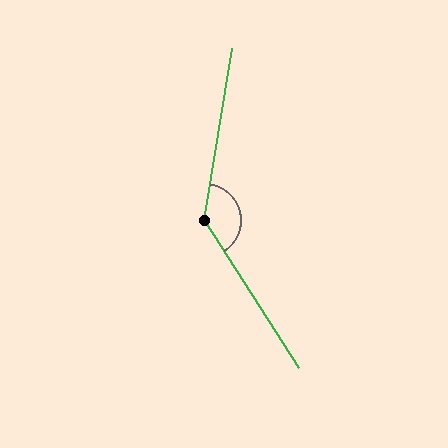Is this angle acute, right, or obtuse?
It is obtuse.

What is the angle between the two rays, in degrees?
Approximately 138 degrees.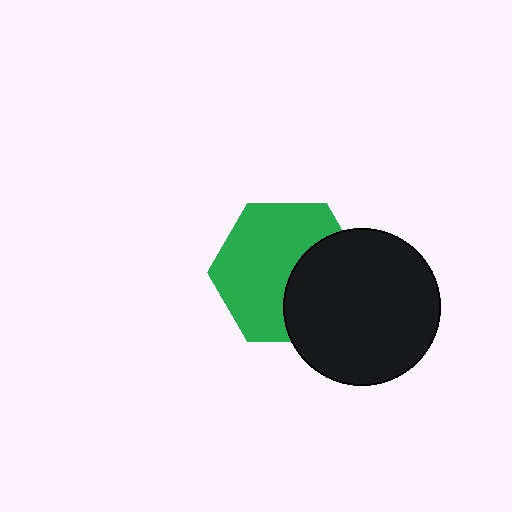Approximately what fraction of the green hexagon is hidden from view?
Roughly 37% of the green hexagon is hidden behind the black circle.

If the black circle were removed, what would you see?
You would see the complete green hexagon.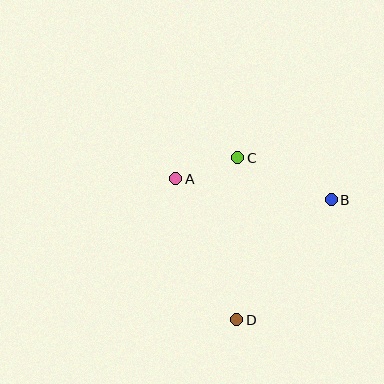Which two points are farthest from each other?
Points C and D are farthest from each other.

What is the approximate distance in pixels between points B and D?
The distance between B and D is approximately 153 pixels.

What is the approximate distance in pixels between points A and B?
The distance between A and B is approximately 157 pixels.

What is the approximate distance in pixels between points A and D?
The distance between A and D is approximately 154 pixels.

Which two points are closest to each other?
Points A and C are closest to each other.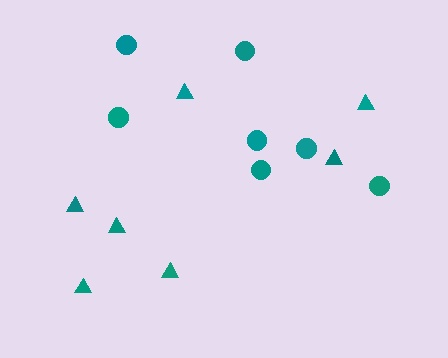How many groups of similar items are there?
There are 2 groups: one group of triangles (7) and one group of circles (7).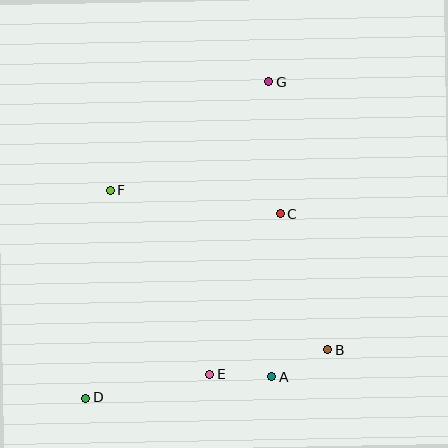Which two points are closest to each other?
Points A and E are closest to each other.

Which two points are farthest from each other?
Points D and G are farthest from each other.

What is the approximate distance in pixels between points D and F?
The distance between D and F is approximately 209 pixels.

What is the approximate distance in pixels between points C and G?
The distance between C and G is approximately 132 pixels.